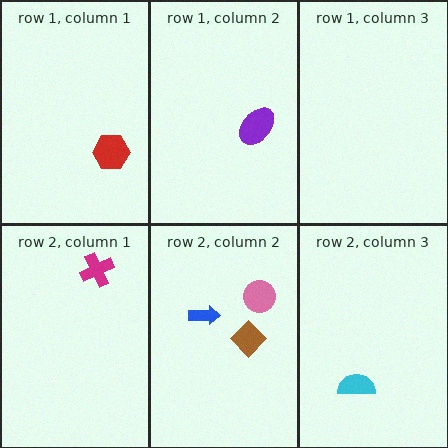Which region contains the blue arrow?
The row 2, column 2 region.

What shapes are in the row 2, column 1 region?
The magenta cross.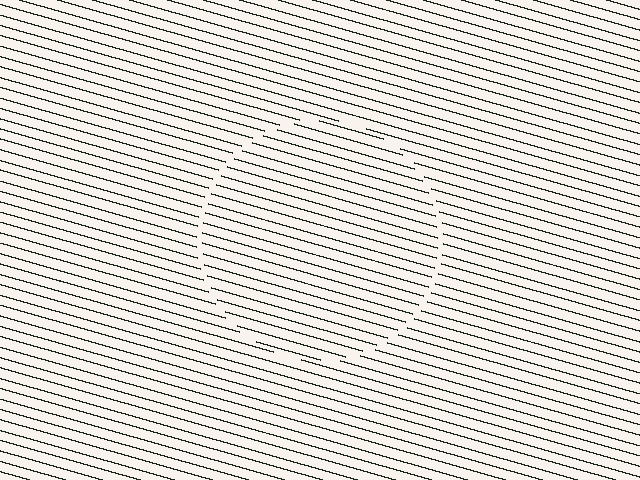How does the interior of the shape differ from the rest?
The interior of the shape contains the same grating, shifted by half a period — the contour is defined by the phase discontinuity where line-ends from the inner and outer gratings abut.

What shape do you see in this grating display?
An illusory circle. The interior of the shape contains the same grating, shifted by half a period — the contour is defined by the phase discontinuity where line-ends from the inner and outer gratings abut.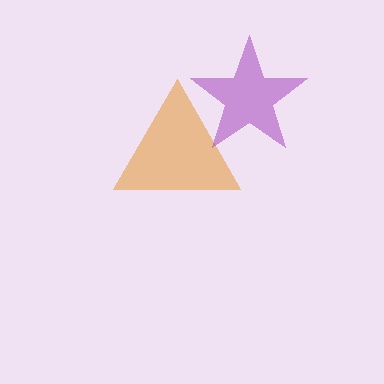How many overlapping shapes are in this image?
There are 2 overlapping shapes in the image.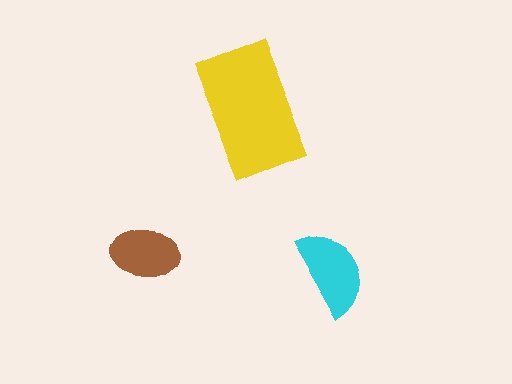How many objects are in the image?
There are 3 objects in the image.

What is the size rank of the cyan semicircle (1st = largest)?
2nd.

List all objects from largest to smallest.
The yellow rectangle, the cyan semicircle, the brown ellipse.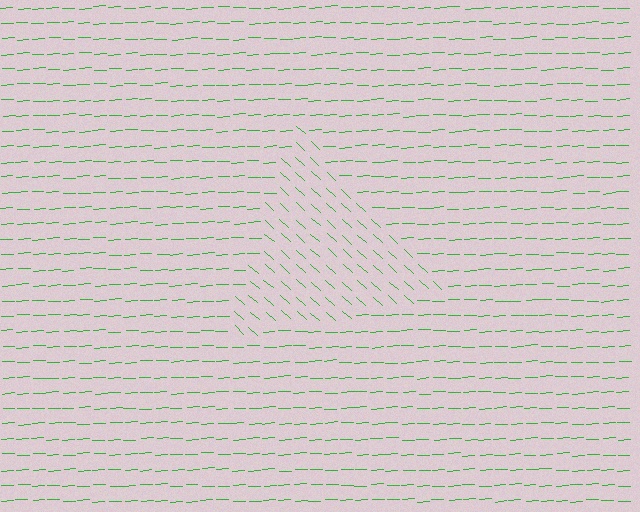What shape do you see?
I see a triangle.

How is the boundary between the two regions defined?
The boundary is defined purely by a change in line orientation (approximately 45 degrees difference). All lines are the same color and thickness.